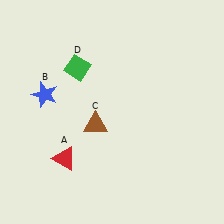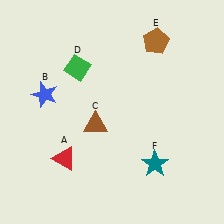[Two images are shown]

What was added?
A brown pentagon (E), a teal star (F) were added in Image 2.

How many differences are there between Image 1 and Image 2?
There are 2 differences between the two images.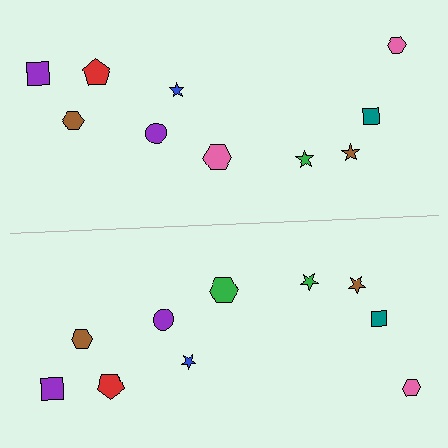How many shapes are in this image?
There are 20 shapes in this image.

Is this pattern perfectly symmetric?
No, the pattern is not perfectly symmetric. The green hexagon on the bottom side breaks the symmetry — its mirror counterpart is pink.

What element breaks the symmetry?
The green hexagon on the bottom side breaks the symmetry — its mirror counterpart is pink.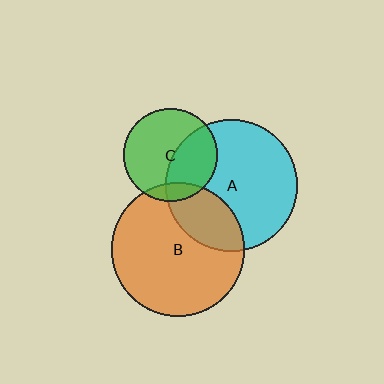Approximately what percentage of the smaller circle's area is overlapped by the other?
Approximately 10%.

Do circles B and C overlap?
Yes.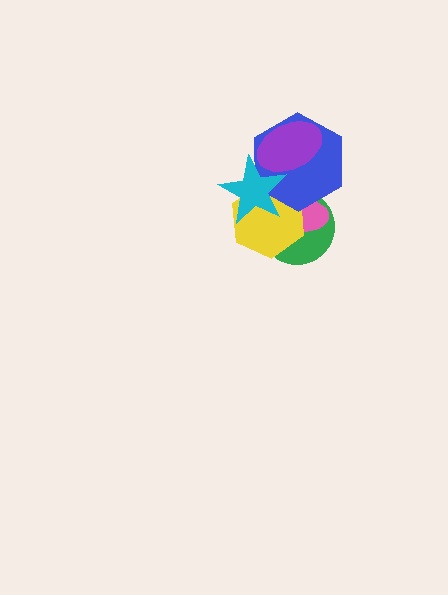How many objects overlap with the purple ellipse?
2 objects overlap with the purple ellipse.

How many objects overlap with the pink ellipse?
3 objects overlap with the pink ellipse.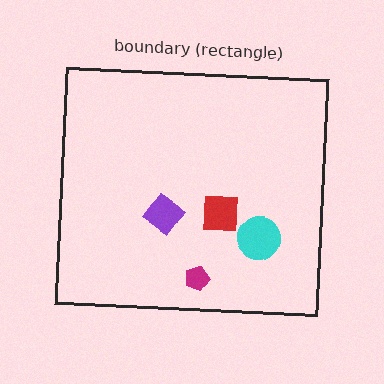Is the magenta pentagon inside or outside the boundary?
Inside.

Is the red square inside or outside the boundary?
Inside.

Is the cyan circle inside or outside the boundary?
Inside.